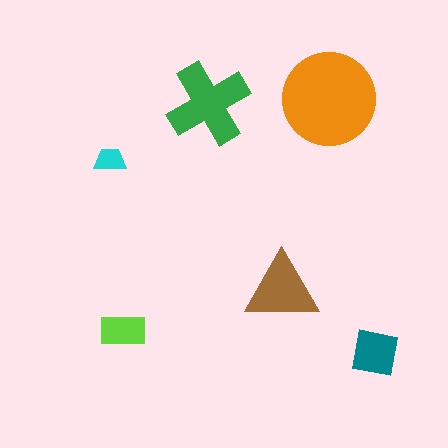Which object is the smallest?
The cyan trapezoid.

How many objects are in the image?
There are 6 objects in the image.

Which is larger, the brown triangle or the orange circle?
The orange circle.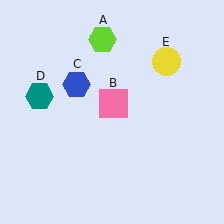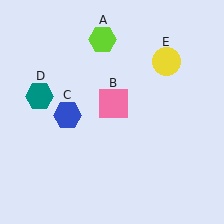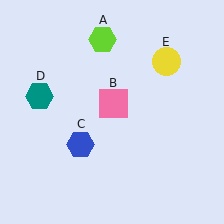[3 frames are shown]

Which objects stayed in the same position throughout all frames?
Lime hexagon (object A) and pink square (object B) and teal hexagon (object D) and yellow circle (object E) remained stationary.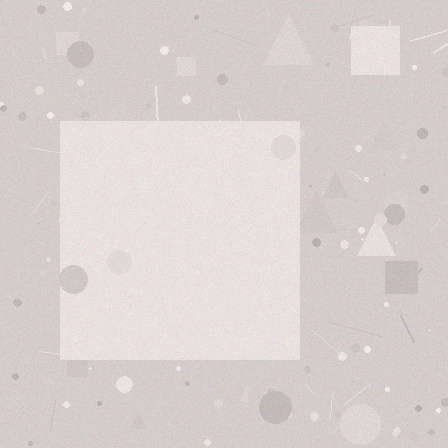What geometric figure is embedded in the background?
A square is embedded in the background.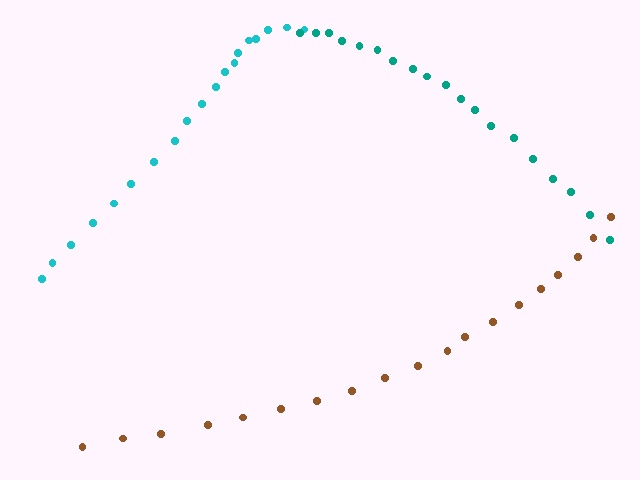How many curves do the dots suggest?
There are 3 distinct paths.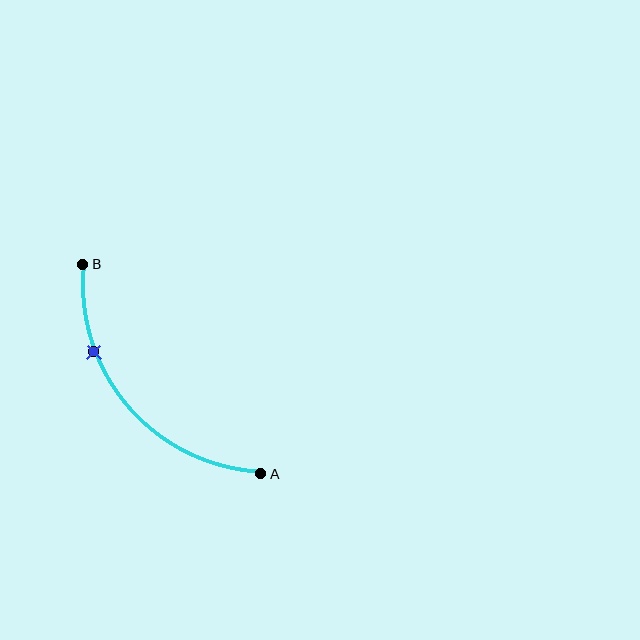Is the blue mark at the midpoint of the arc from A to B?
No. The blue mark lies on the arc but is closer to endpoint B. The arc midpoint would be at the point on the curve equidistant along the arc from both A and B.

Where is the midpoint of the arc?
The arc midpoint is the point on the curve farthest from the straight line joining A and B. It sits below and to the left of that line.